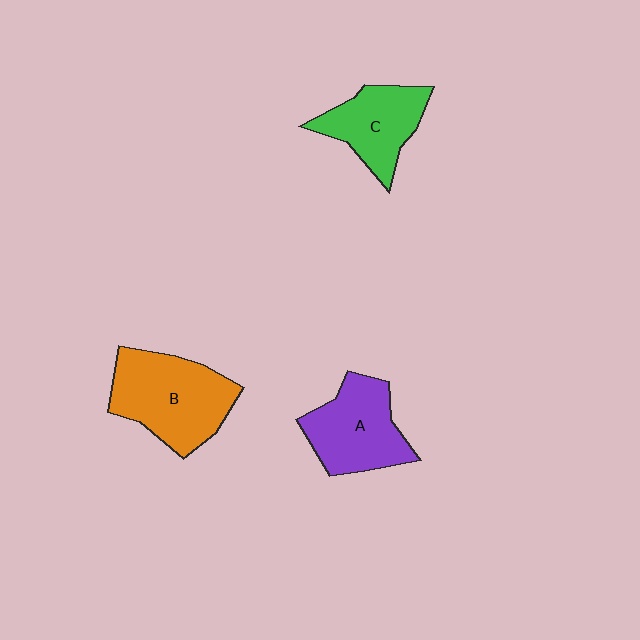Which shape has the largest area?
Shape B (orange).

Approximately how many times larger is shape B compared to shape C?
Approximately 1.4 times.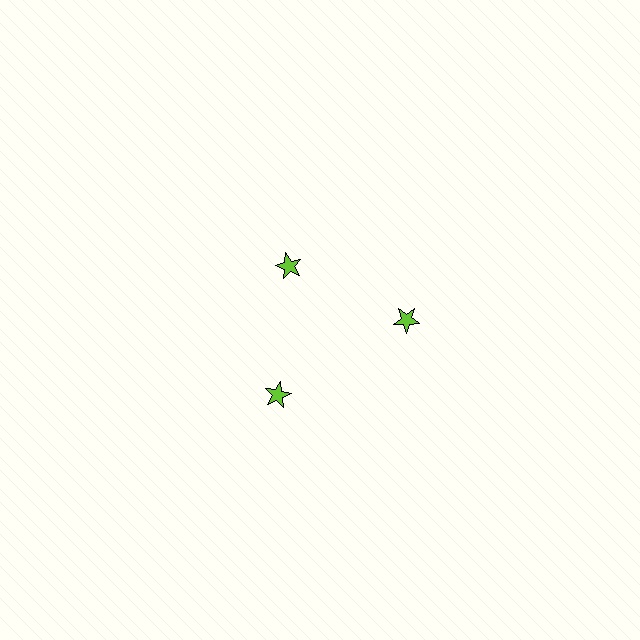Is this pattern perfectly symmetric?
No. The 3 lime stars are arranged in a ring, but one element near the 11 o'clock position is pulled inward toward the center, breaking the 3-fold rotational symmetry.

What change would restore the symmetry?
The symmetry would be restored by moving it outward, back onto the ring so that all 3 stars sit at equal angles and equal distance from the center.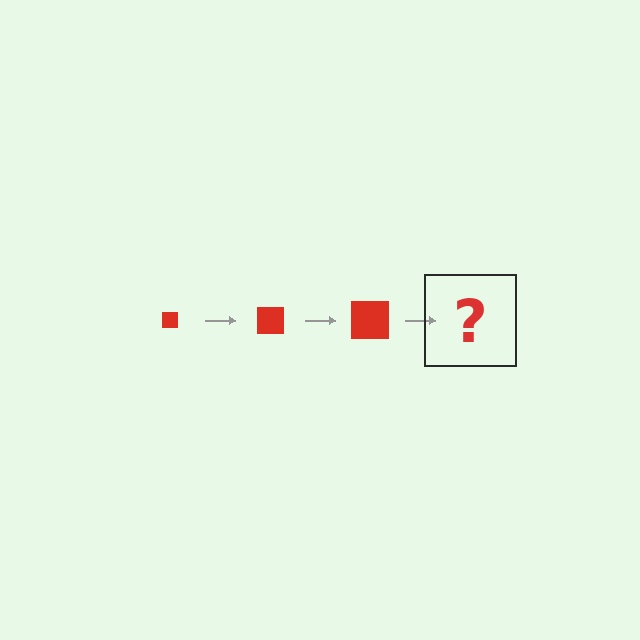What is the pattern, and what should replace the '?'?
The pattern is that the square gets progressively larger each step. The '?' should be a red square, larger than the previous one.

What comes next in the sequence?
The next element should be a red square, larger than the previous one.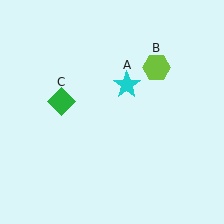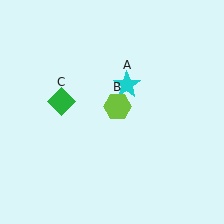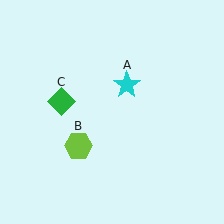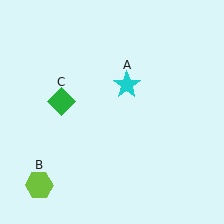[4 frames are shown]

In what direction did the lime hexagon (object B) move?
The lime hexagon (object B) moved down and to the left.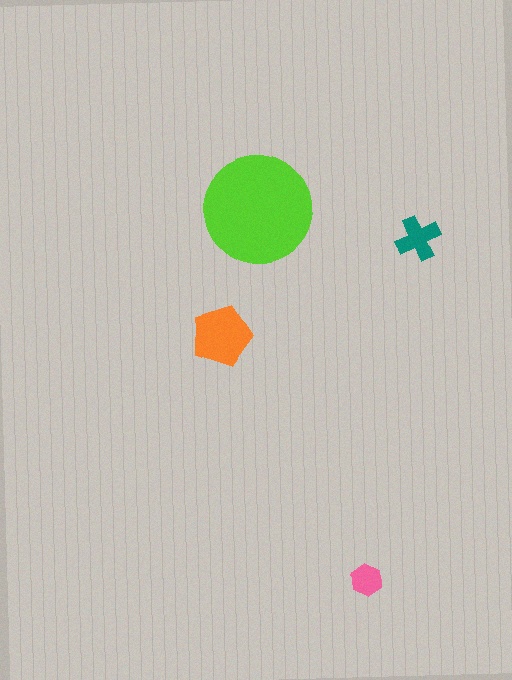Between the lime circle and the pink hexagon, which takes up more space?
The lime circle.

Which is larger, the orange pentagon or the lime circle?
The lime circle.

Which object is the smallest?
The pink hexagon.